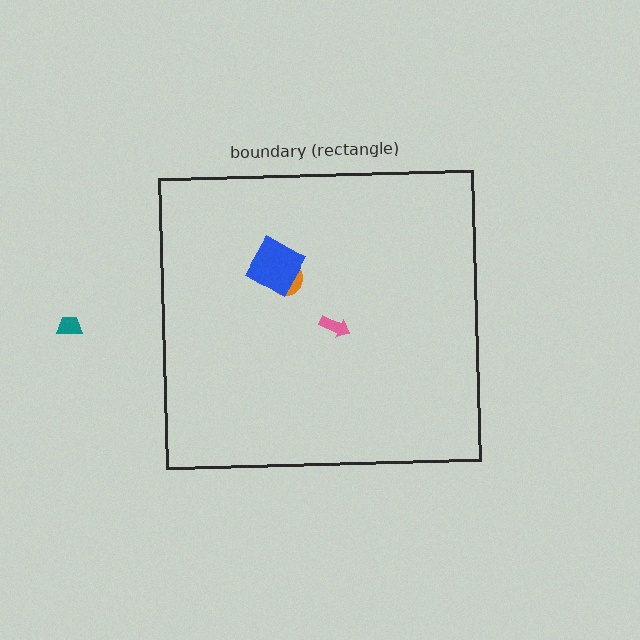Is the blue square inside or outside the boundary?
Inside.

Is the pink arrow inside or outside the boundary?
Inside.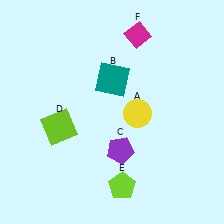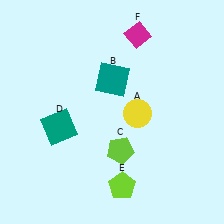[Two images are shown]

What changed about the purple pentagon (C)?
In Image 1, C is purple. In Image 2, it changed to lime.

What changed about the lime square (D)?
In Image 1, D is lime. In Image 2, it changed to teal.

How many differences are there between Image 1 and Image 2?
There are 2 differences between the two images.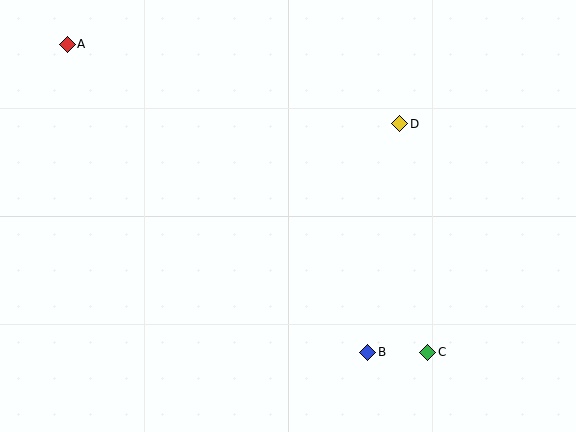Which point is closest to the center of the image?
Point D at (400, 124) is closest to the center.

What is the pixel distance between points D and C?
The distance between D and C is 230 pixels.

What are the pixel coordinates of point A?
Point A is at (67, 44).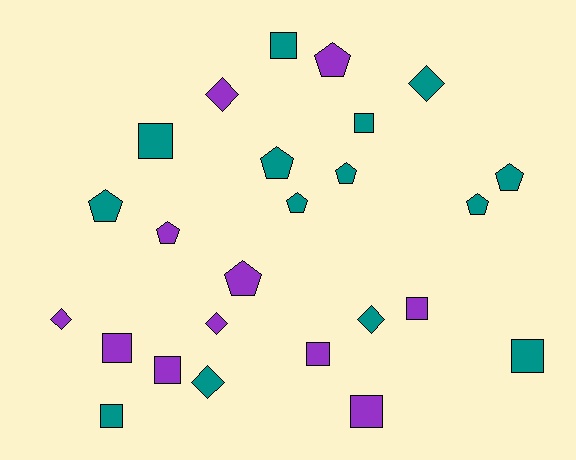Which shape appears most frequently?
Square, with 10 objects.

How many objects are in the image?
There are 25 objects.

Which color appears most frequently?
Teal, with 14 objects.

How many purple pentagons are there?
There are 3 purple pentagons.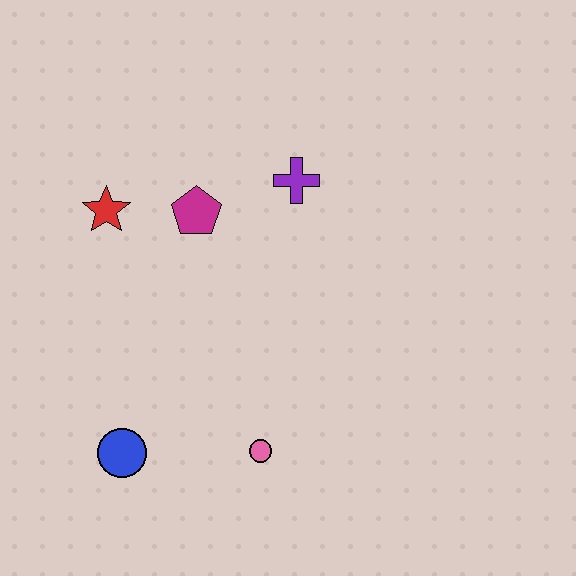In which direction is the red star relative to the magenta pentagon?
The red star is to the left of the magenta pentagon.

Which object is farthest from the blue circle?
The purple cross is farthest from the blue circle.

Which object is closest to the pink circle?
The blue circle is closest to the pink circle.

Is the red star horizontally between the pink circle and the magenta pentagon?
No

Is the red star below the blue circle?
No